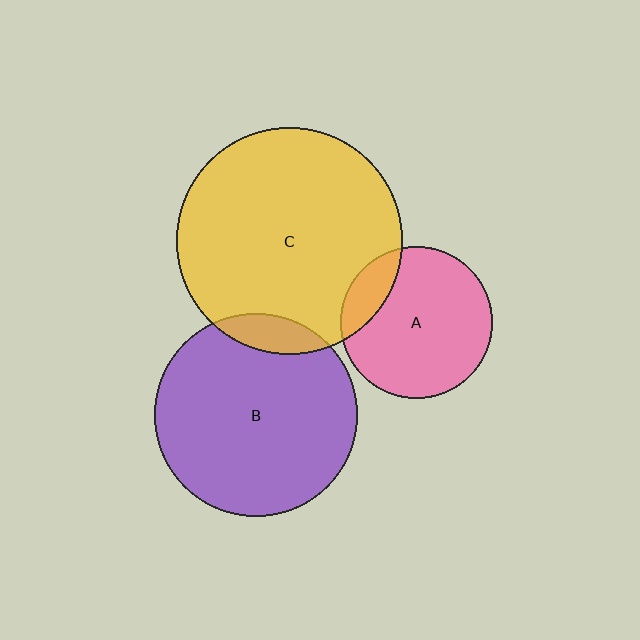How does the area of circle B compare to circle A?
Approximately 1.8 times.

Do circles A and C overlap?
Yes.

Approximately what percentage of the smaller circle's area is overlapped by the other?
Approximately 15%.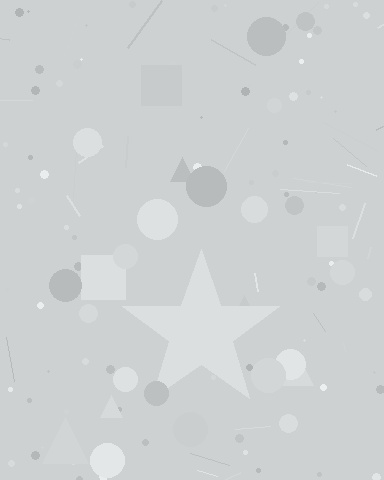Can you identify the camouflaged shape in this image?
The camouflaged shape is a star.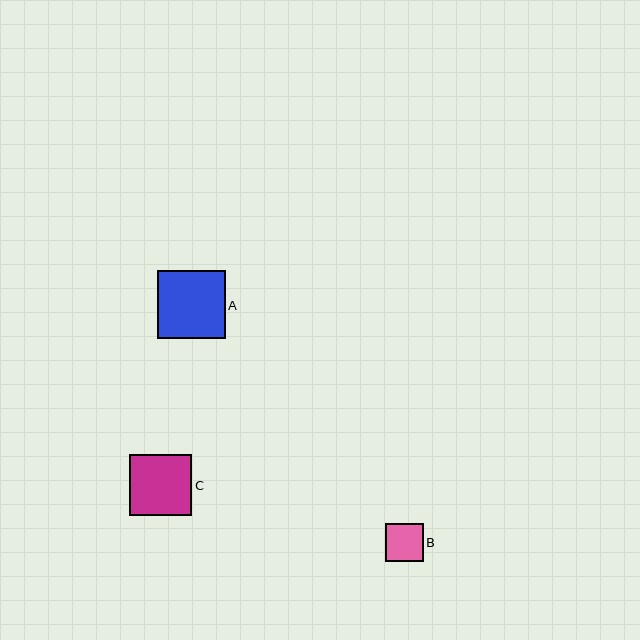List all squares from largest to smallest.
From largest to smallest: A, C, B.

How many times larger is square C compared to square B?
Square C is approximately 1.6 times the size of square B.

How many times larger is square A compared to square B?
Square A is approximately 1.8 times the size of square B.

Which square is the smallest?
Square B is the smallest with a size of approximately 38 pixels.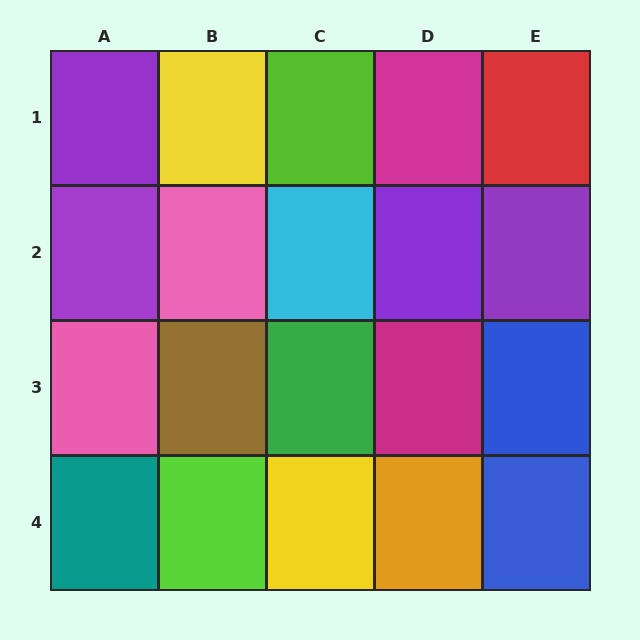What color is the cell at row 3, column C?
Green.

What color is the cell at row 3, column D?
Magenta.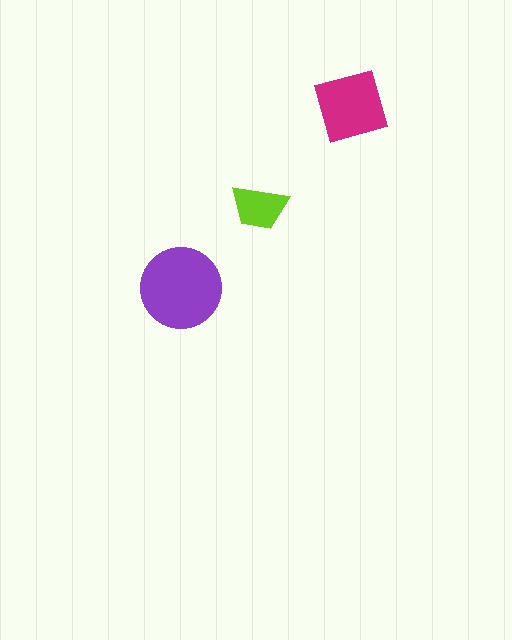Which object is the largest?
The purple circle.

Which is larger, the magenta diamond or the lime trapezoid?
The magenta diamond.